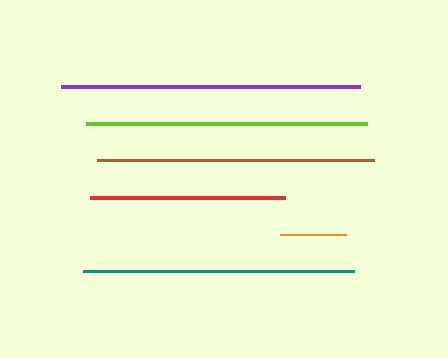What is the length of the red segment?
The red segment is approximately 194 pixels long.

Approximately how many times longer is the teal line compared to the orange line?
The teal line is approximately 4.1 times the length of the orange line.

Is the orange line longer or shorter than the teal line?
The teal line is longer than the orange line.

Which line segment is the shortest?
The orange line is the shortest at approximately 66 pixels.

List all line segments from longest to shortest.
From longest to shortest: purple, lime, brown, teal, red, orange.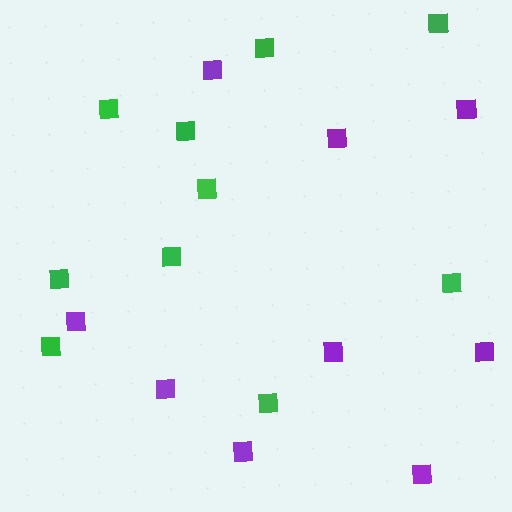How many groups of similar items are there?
There are 2 groups: one group of purple squares (9) and one group of green squares (10).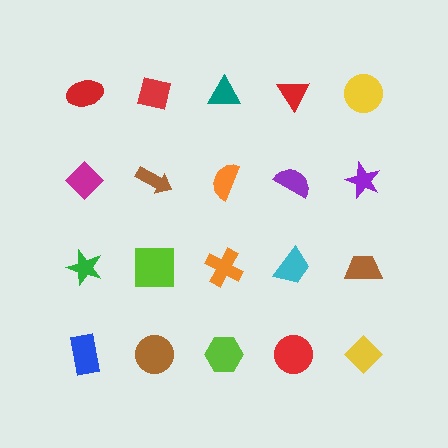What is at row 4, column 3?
A lime hexagon.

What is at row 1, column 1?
A red ellipse.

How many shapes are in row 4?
5 shapes.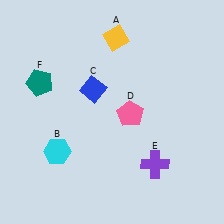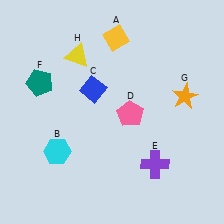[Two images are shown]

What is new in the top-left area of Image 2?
A yellow triangle (H) was added in the top-left area of Image 2.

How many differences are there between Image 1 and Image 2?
There are 2 differences between the two images.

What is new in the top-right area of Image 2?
An orange star (G) was added in the top-right area of Image 2.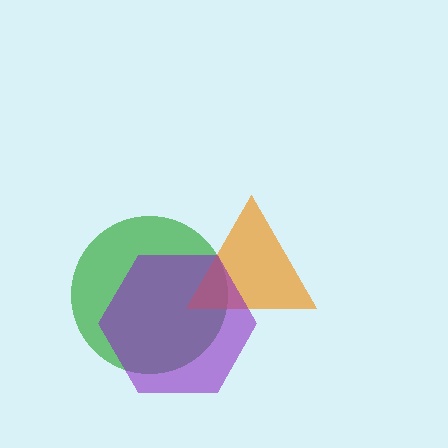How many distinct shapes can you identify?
There are 3 distinct shapes: a green circle, an orange triangle, a purple hexagon.